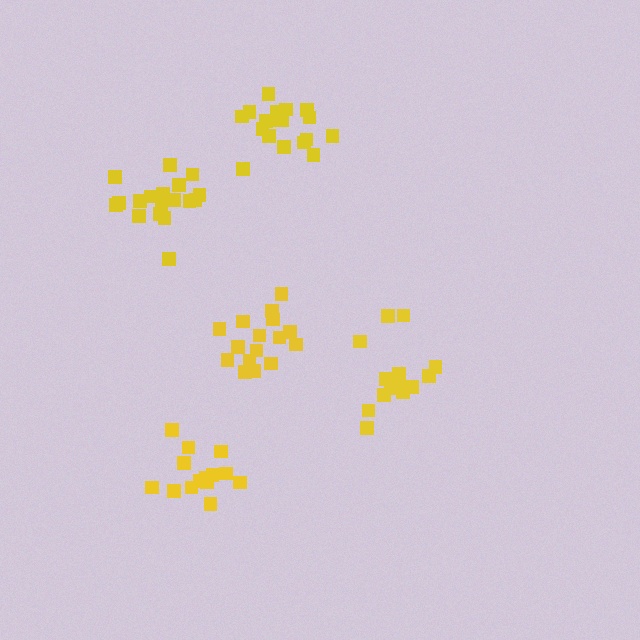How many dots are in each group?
Group 1: 19 dots, Group 2: 19 dots, Group 3: 16 dots, Group 4: 14 dots, Group 5: 15 dots (83 total).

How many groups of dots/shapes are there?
There are 5 groups.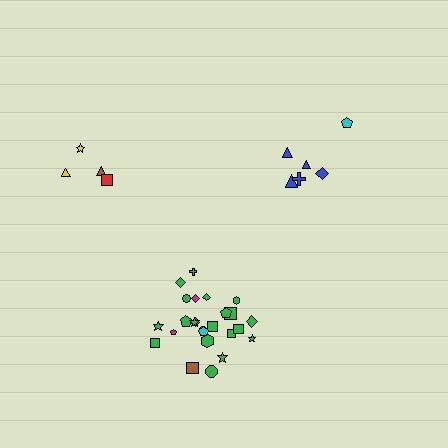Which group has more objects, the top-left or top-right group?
The top-right group.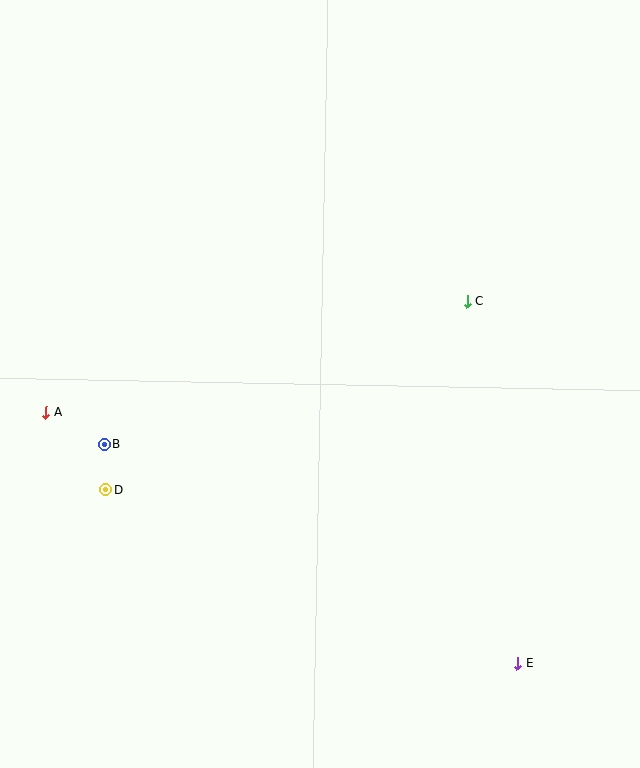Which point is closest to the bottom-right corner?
Point E is closest to the bottom-right corner.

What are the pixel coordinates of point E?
Point E is at (517, 663).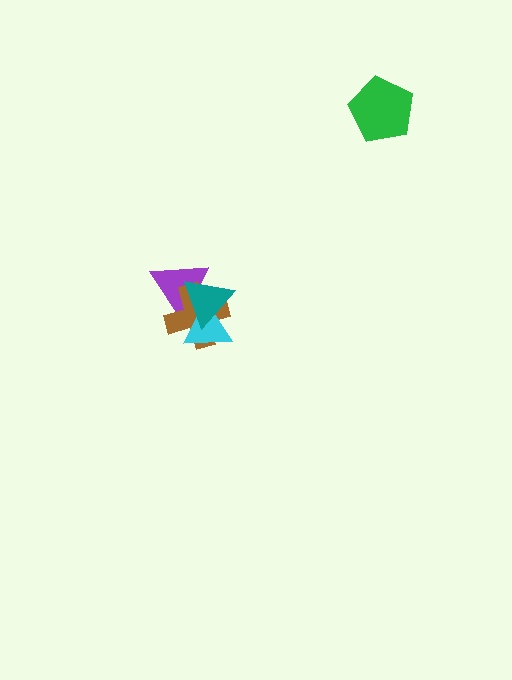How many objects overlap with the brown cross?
3 objects overlap with the brown cross.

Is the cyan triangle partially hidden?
Yes, it is partially covered by another shape.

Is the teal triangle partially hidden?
No, no other shape covers it.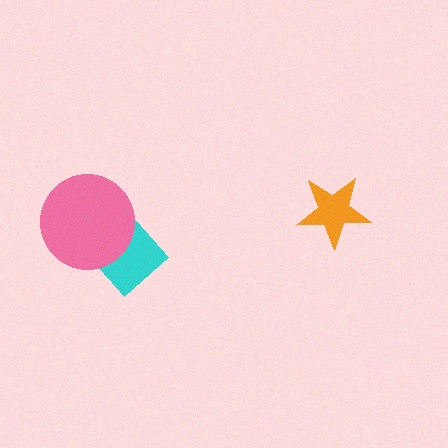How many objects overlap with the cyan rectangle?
1 object overlaps with the cyan rectangle.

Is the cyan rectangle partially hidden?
Yes, it is partially covered by another shape.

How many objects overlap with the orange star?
0 objects overlap with the orange star.